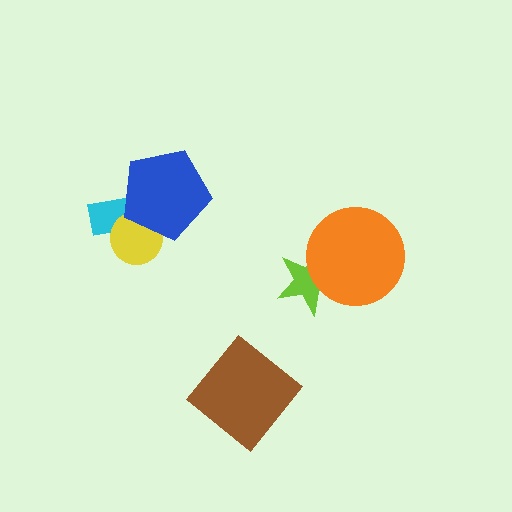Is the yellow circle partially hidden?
Yes, it is partially covered by another shape.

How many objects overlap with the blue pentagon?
2 objects overlap with the blue pentagon.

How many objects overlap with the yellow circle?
2 objects overlap with the yellow circle.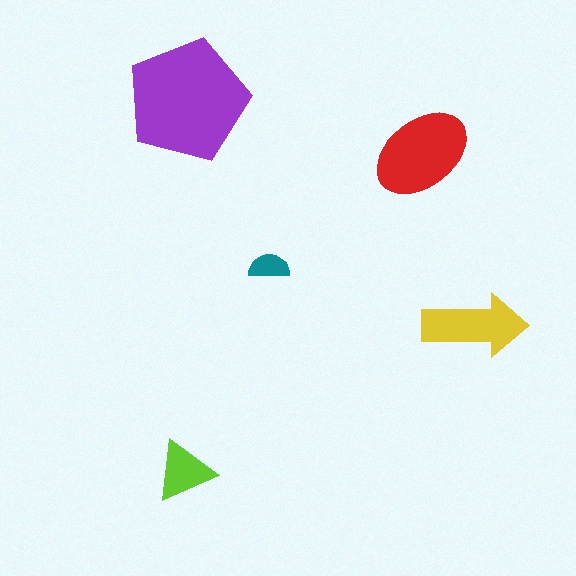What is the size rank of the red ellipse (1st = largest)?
2nd.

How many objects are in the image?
There are 5 objects in the image.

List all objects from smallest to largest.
The teal semicircle, the lime triangle, the yellow arrow, the red ellipse, the purple pentagon.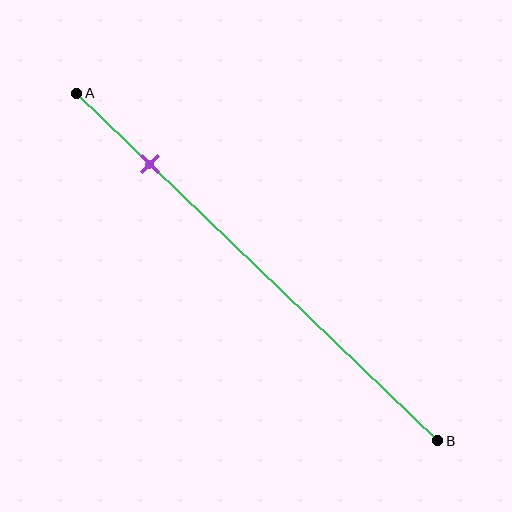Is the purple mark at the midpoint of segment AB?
No, the mark is at about 20% from A, not at the 50% midpoint.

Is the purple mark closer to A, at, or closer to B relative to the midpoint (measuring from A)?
The purple mark is closer to point A than the midpoint of segment AB.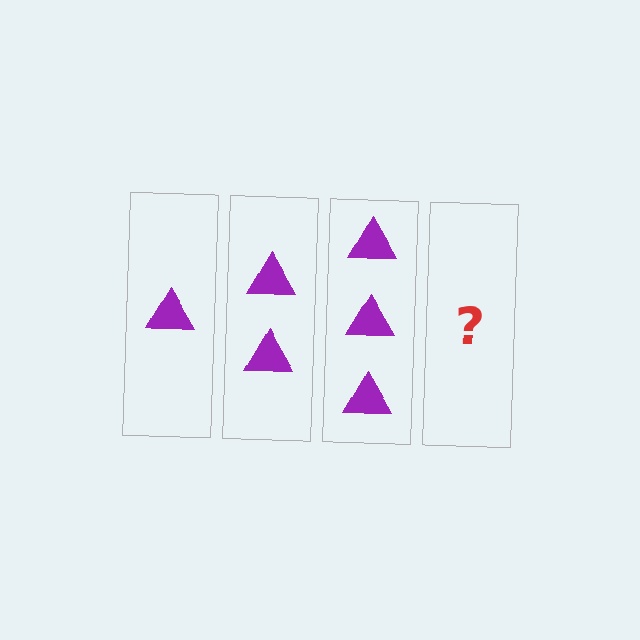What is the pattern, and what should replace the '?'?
The pattern is that each step adds one more triangle. The '?' should be 4 triangles.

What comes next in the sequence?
The next element should be 4 triangles.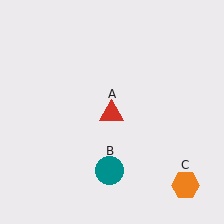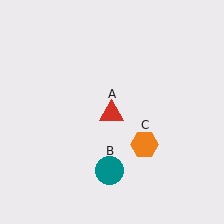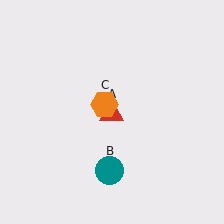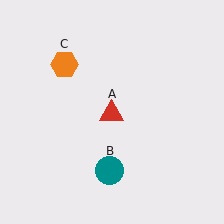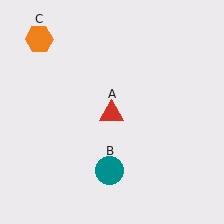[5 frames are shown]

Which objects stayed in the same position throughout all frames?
Red triangle (object A) and teal circle (object B) remained stationary.